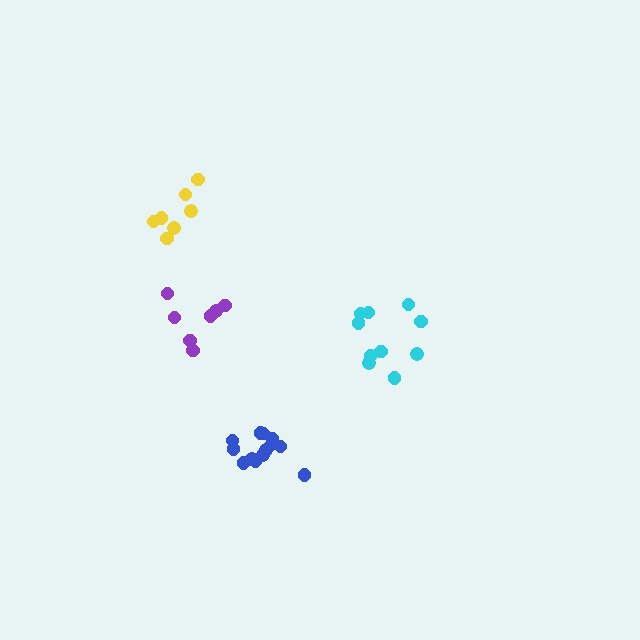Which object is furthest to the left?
The yellow cluster is leftmost.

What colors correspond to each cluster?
The clusters are colored: yellow, purple, blue, cyan.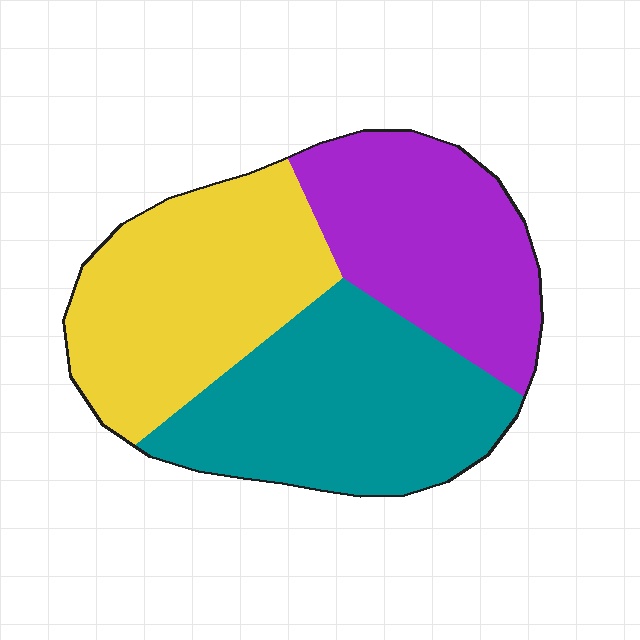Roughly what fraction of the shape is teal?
Teal covers around 35% of the shape.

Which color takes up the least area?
Purple, at roughly 30%.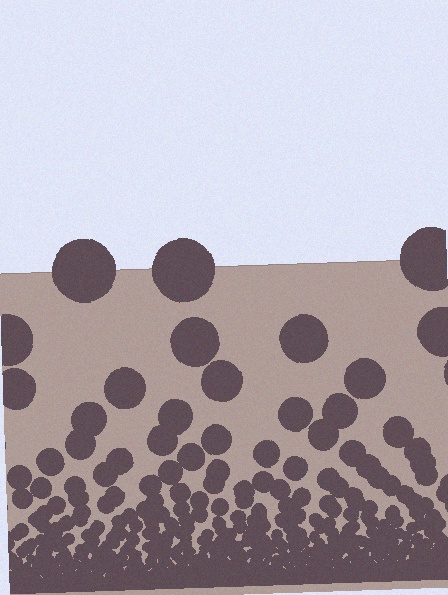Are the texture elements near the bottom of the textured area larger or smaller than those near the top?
Smaller. The gradient is inverted — elements near the bottom are smaller and denser.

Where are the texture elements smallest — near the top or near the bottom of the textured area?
Near the bottom.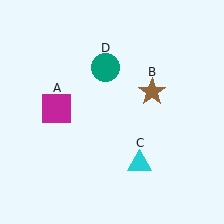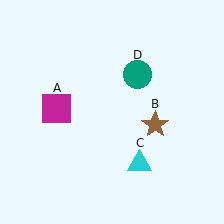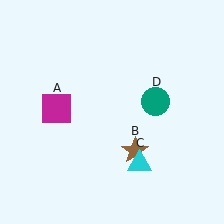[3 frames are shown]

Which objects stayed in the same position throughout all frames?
Magenta square (object A) and cyan triangle (object C) remained stationary.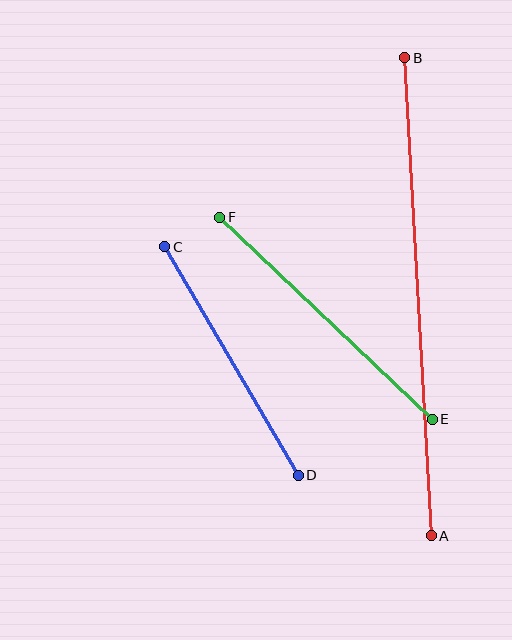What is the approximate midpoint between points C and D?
The midpoint is at approximately (231, 361) pixels.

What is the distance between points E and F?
The distance is approximately 293 pixels.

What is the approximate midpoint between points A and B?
The midpoint is at approximately (418, 297) pixels.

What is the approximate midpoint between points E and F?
The midpoint is at approximately (326, 318) pixels.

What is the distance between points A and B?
The distance is approximately 479 pixels.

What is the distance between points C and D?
The distance is approximately 264 pixels.